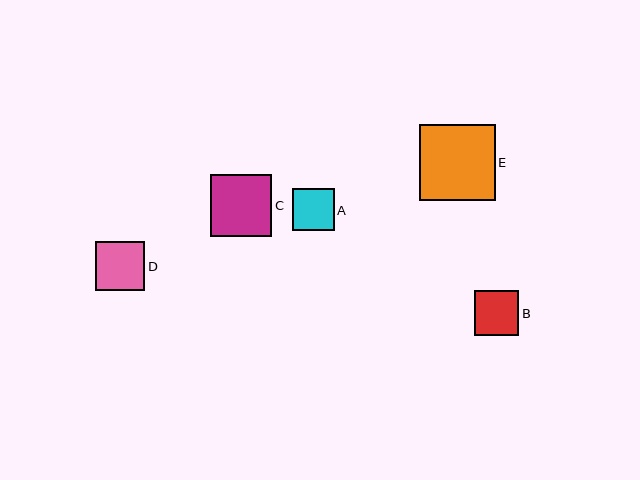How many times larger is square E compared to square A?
Square E is approximately 1.8 times the size of square A.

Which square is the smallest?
Square A is the smallest with a size of approximately 41 pixels.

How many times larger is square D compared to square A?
Square D is approximately 1.2 times the size of square A.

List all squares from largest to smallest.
From largest to smallest: E, C, D, B, A.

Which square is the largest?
Square E is the largest with a size of approximately 76 pixels.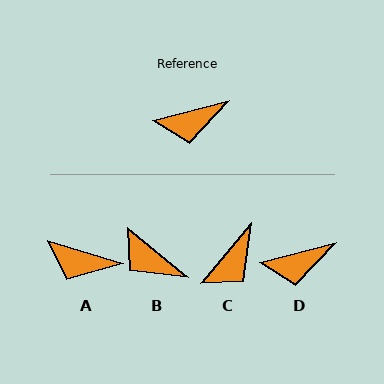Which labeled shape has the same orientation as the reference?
D.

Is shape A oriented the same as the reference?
No, it is off by about 32 degrees.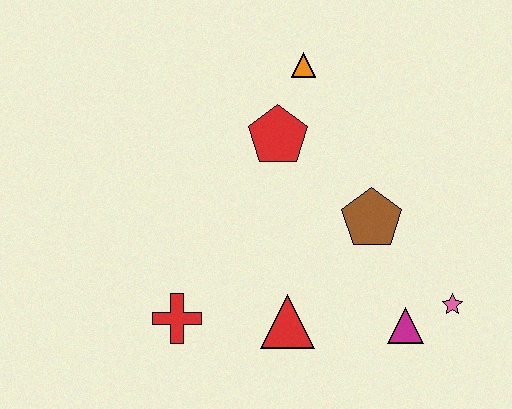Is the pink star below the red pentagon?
Yes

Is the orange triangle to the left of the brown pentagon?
Yes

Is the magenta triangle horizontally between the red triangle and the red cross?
No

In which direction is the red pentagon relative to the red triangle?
The red pentagon is above the red triangle.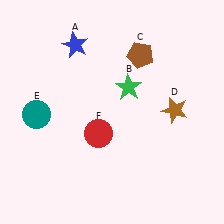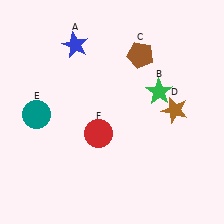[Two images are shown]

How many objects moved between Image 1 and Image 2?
1 object moved between the two images.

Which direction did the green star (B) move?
The green star (B) moved right.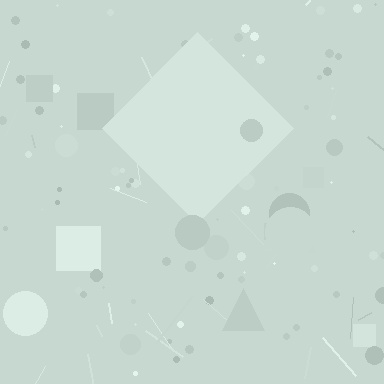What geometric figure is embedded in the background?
A diamond is embedded in the background.